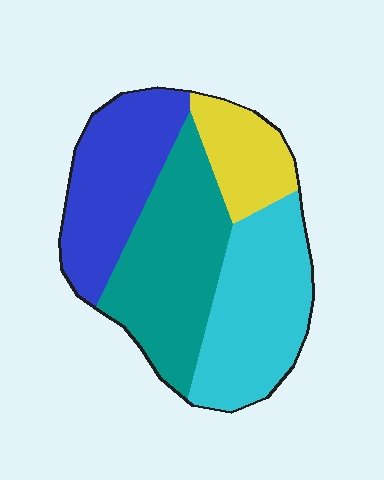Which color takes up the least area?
Yellow, at roughly 15%.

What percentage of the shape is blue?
Blue takes up about one quarter (1/4) of the shape.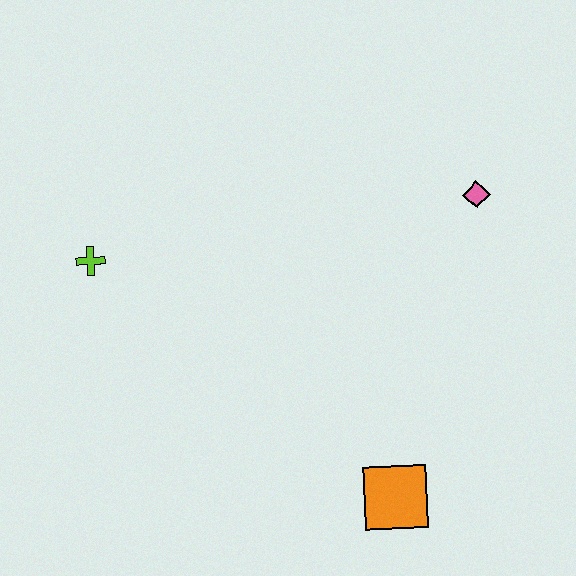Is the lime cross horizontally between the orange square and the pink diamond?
No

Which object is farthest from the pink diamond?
The lime cross is farthest from the pink diamond.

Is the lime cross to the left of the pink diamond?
Yes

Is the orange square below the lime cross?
Yes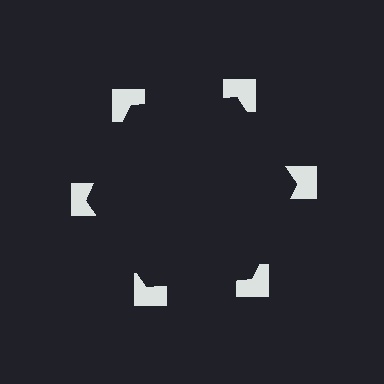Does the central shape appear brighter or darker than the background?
It typically appears slightly darker than the background, even though no actual brightness change is drawn.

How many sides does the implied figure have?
6 sides.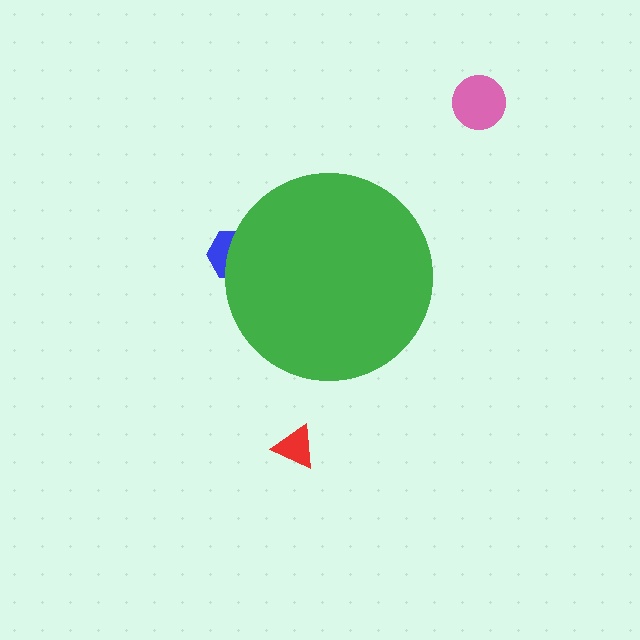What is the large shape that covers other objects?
A green circle.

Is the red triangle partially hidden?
No, the red triangle is fully visible.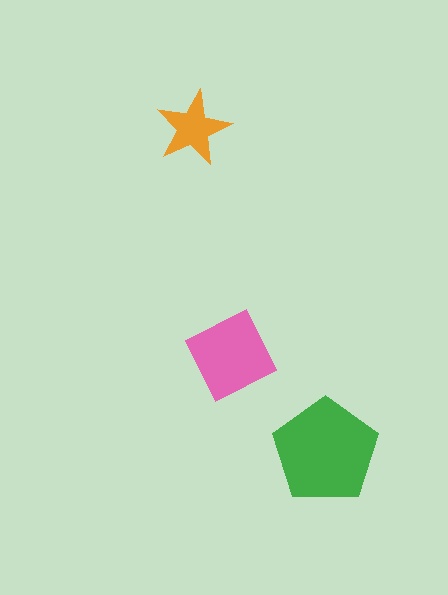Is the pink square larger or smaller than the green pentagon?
Smaller.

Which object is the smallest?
The orange star.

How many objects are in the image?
There are 3 objects in the image.